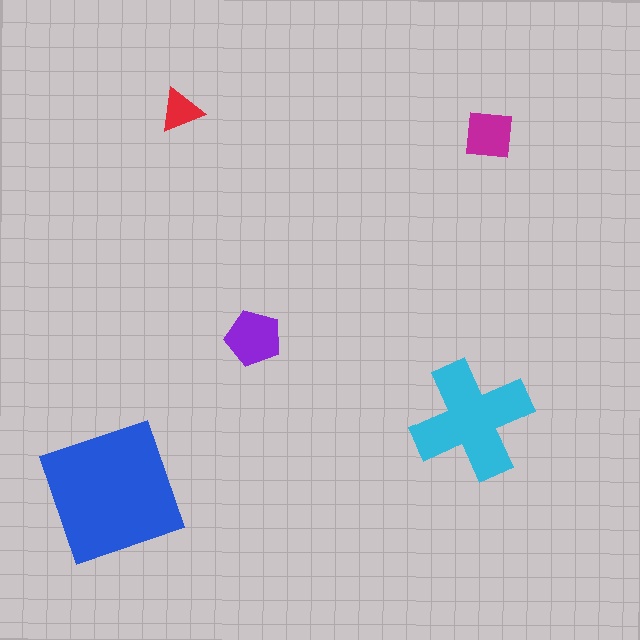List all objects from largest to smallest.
The blue square, the cyan cross, the purple pentagon, the magenta square, the red triangle.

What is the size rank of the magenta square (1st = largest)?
4th.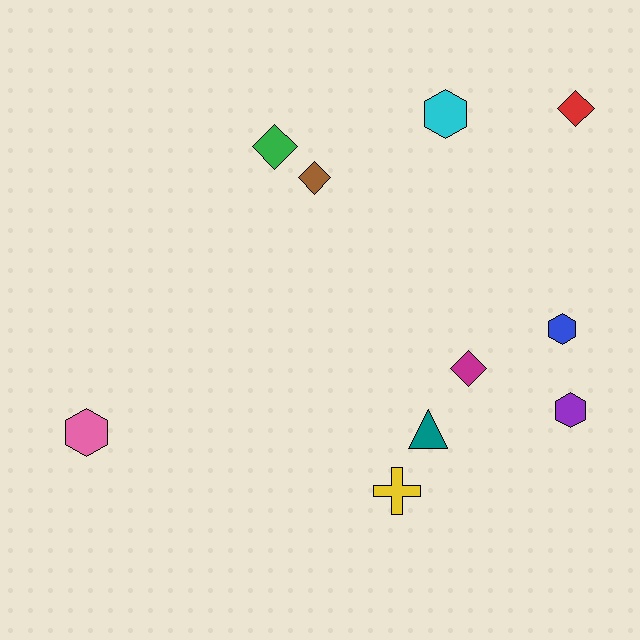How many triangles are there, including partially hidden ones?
There is 1 triangle.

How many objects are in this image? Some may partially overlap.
There are 10 objects.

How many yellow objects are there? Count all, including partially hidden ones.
There is 1 yellow object.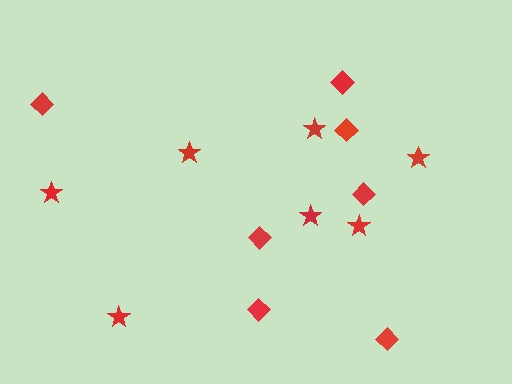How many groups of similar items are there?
There are 2 groups: one group of stars (7) and one group of diamonds (7).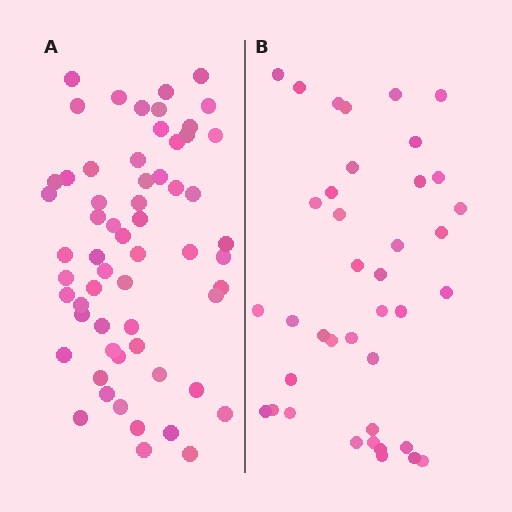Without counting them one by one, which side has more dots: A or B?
Region A (the left region) has more dots.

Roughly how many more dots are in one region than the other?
Region A has approximately 20 more dots than region B.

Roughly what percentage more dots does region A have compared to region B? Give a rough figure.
About 55% more.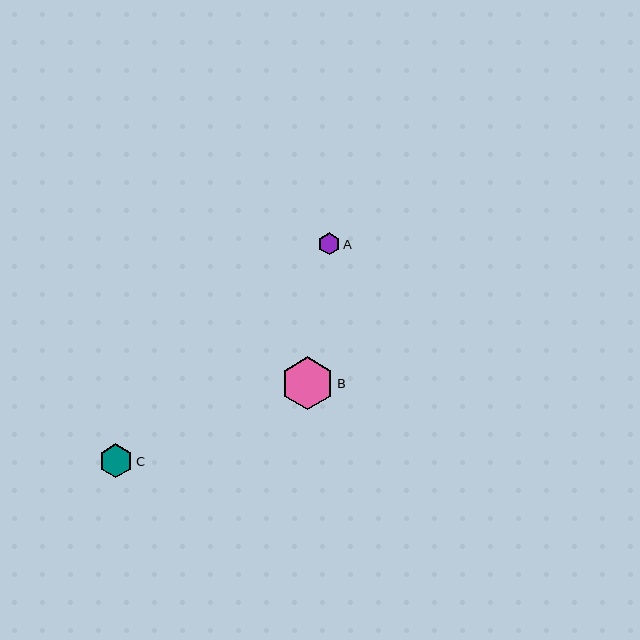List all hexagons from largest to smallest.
From largest to smallest: B, C, A.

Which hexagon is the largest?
Hexagon B is the largest with a size of approximately 53 pixels.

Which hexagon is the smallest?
Hexagon A is the smallest with a size of approximately 22 pixels.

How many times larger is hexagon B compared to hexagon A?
Hexagon B is approximately 2.4 times the size of hexagon A.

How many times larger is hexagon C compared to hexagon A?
Hexagon C is approximately 1.5 times the size of hexagon A.